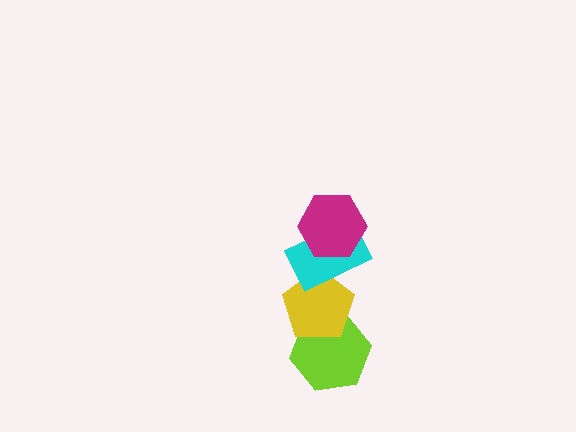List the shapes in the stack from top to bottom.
From top to bottom: the magenta hexagon, the cyan rectangle, the yellow pentagon, the lime hexagon.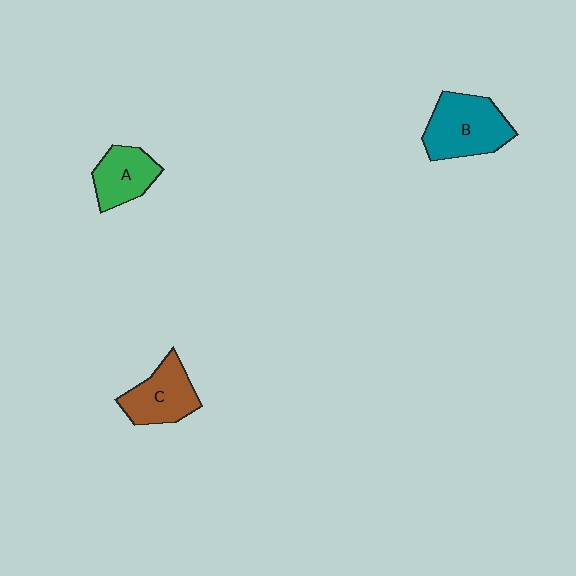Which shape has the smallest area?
Shape A (green).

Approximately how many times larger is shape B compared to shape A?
Approximately 1.5 times.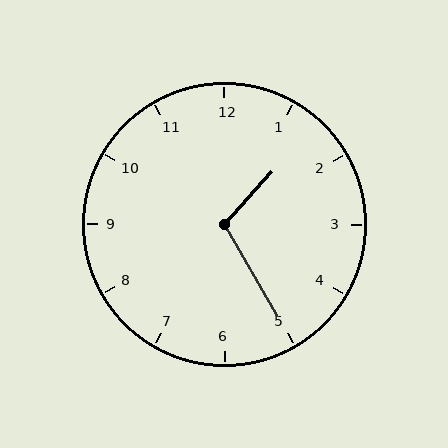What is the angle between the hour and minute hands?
Approximately 108 degrees.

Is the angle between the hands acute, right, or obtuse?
It is obtuse.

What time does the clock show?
1:25.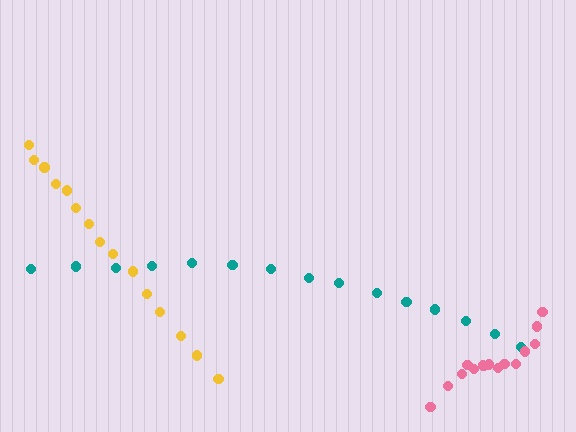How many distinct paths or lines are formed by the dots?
There are 3 distinct paths.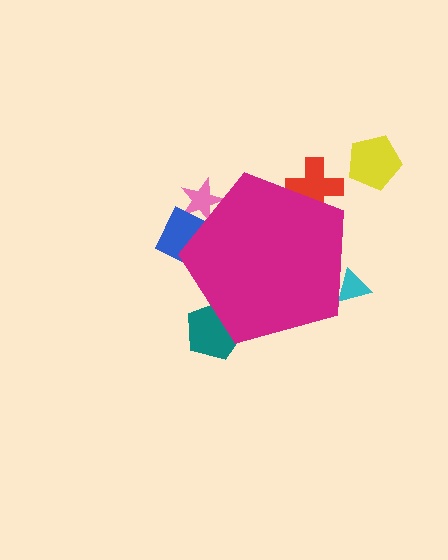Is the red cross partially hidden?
Yes, the red cross is partially hidden behind the magenta pentagon.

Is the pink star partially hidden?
Yes, the pink star is partially hidden behind the magenta pentagon.